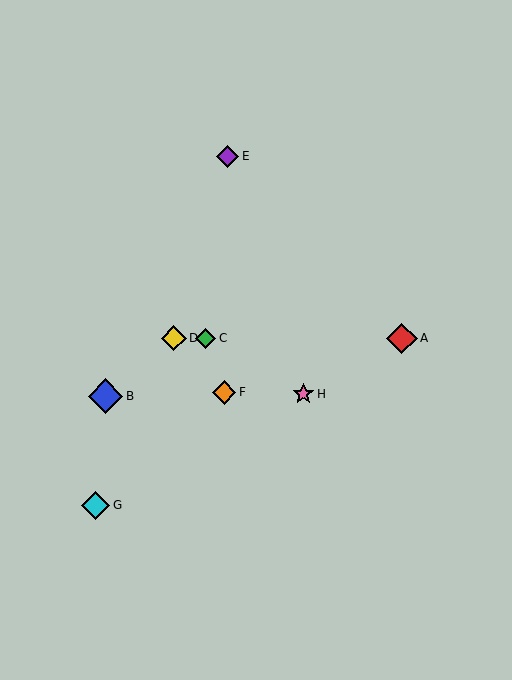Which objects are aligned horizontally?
Objects A, C, D are aligned horizontally.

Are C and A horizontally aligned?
Yes, both are at y≈338.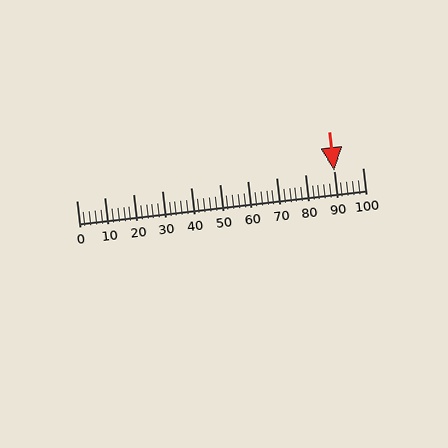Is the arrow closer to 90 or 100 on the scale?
The arrow is closer to 90.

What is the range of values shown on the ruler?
The ruler shows values from 0 to 100.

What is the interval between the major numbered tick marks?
The major tick marks are spaced 10 units apart.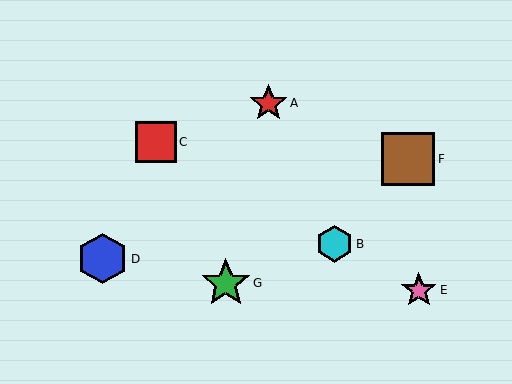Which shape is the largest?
The brown square (labeled F) is the largest.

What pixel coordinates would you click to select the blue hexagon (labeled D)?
Click at (103, 259) to select the blue hexagon D.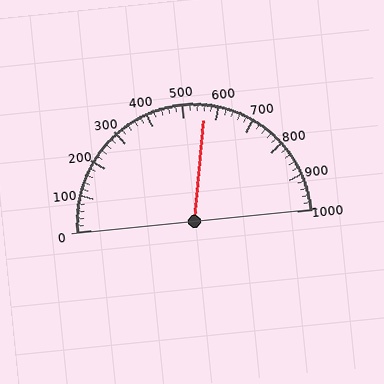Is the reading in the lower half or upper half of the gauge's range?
The reading is in the upper half of the range (0 to 1000).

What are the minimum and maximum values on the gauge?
The gauge ranges from 0 to 1000.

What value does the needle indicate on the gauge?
The needle indicates approximately 560.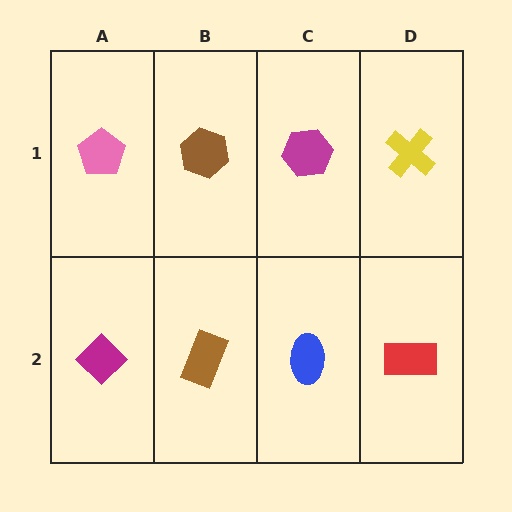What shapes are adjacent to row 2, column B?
A brown hexagon (row 1, column B), a magenta diamond (row 2, column A), a blue ellipse (row 2, column C).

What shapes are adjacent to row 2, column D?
A yellow cross (row 1, column D), a blue ellipse (row 2, column C).